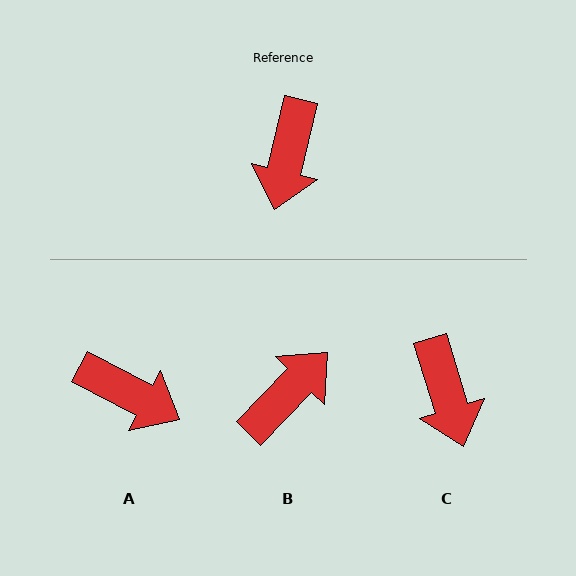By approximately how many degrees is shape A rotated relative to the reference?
Approximately 75 degrees counter-clockwise.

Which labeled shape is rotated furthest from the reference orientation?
B, about 149 degrees away.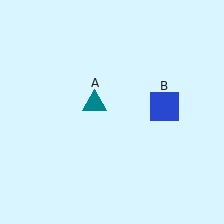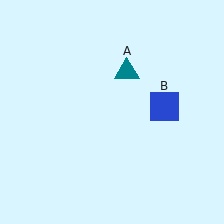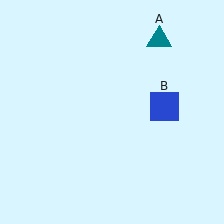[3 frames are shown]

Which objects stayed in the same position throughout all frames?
Blue square (object B) remained stationary.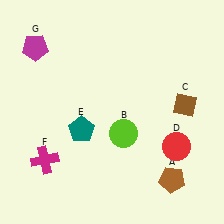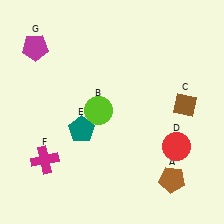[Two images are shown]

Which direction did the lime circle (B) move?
The lime circle (B) moved left.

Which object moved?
The lime circle (B) moved left.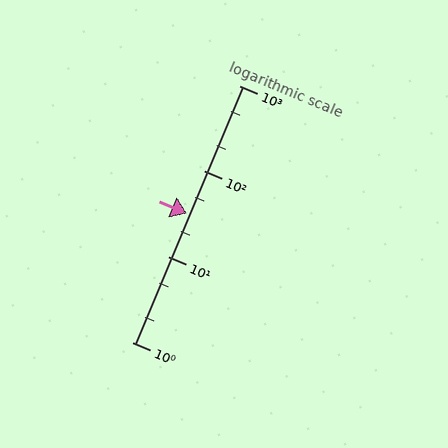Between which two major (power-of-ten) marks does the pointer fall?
The pointer is between 10 and 100.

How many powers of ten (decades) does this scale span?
The scale spans 3 decades, from 1 to 1000.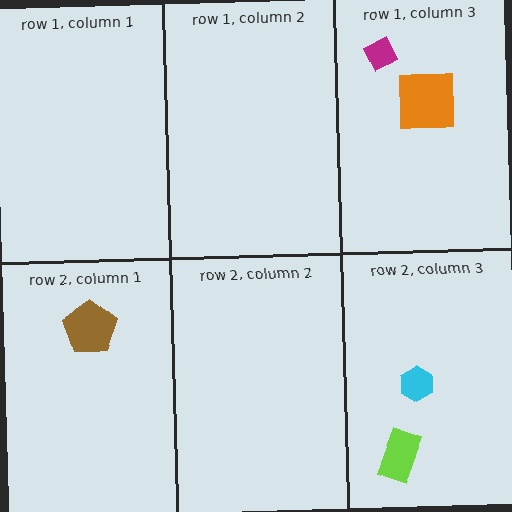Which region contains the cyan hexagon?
The row 2, column 3 region.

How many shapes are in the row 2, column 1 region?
1.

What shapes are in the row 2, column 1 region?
The brown pentagon.